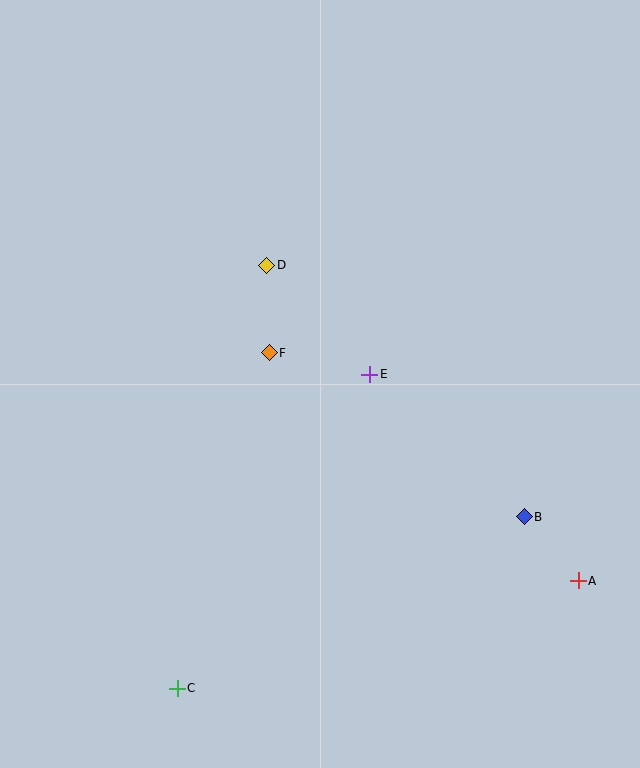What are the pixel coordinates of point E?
Point E is at (370, 374).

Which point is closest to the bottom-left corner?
Point C is closest to the bottom-left corner.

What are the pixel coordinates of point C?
Point C is at (177, 688).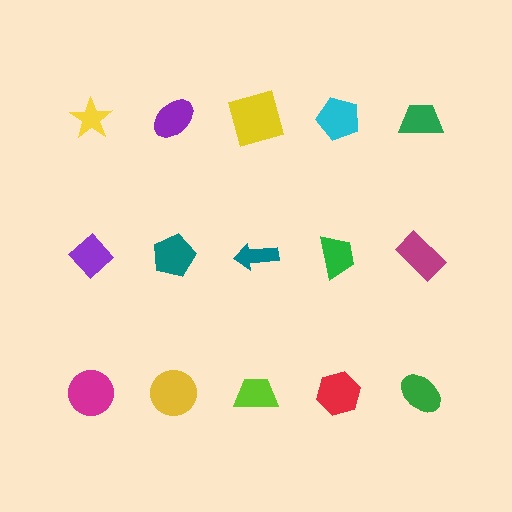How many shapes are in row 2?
5 shapes.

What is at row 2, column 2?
A teal pentagon.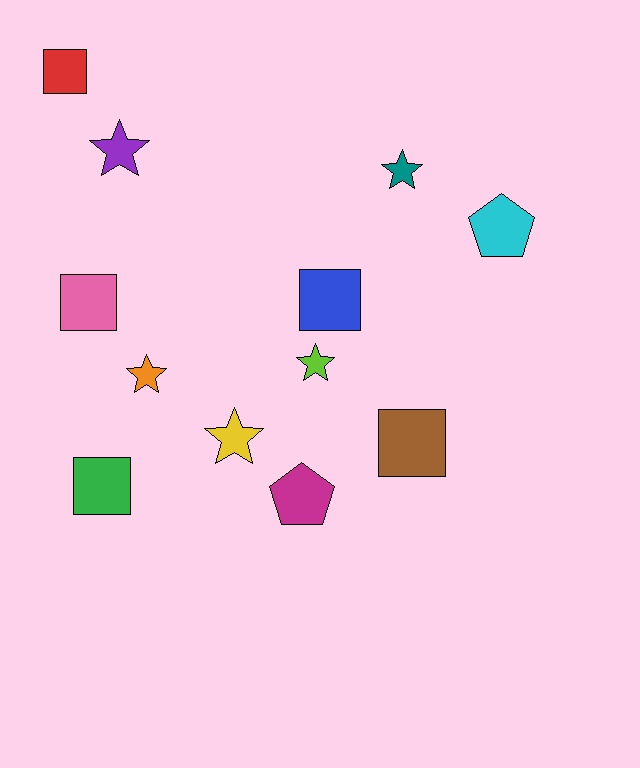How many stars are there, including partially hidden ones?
There are 5 stars.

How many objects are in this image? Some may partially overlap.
There are 12 objects.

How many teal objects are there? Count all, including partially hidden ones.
There is 1 teal object.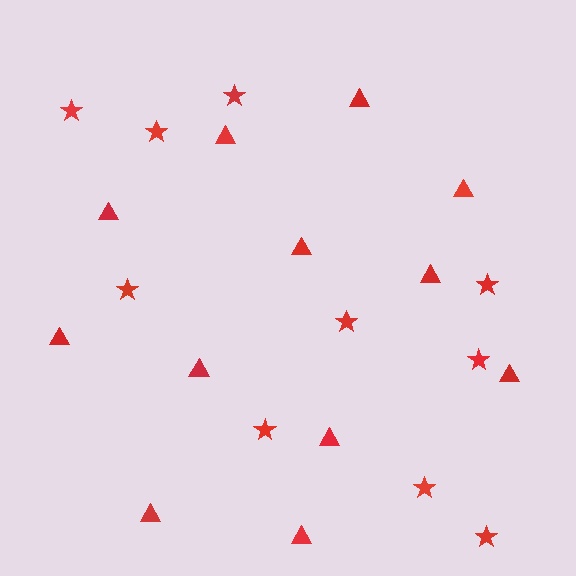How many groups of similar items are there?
There are 2 groups: one group of stars (10) and one group of triangles (12).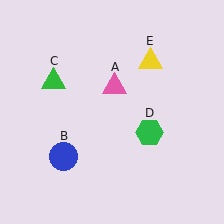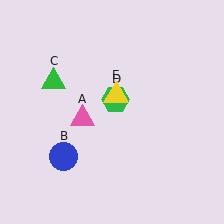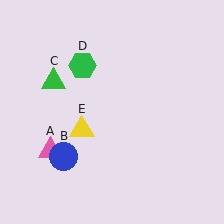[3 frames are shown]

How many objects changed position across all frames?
3 objects changed position: pink triangle (object A), green hexagon (object D), yellow triangle (object E).